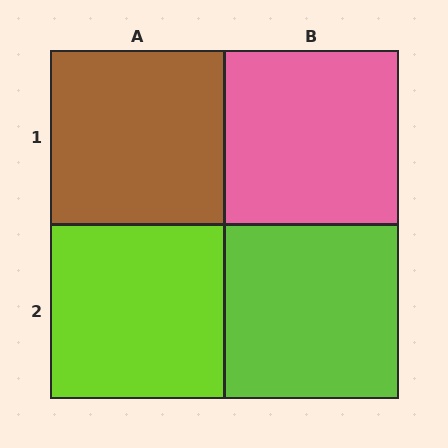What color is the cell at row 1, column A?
Brown.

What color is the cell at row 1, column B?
Pink.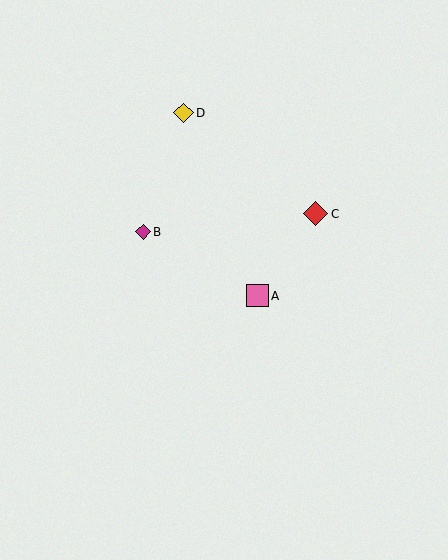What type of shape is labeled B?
Shape B is a magenta diamond.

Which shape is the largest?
The red diamond (labeled C) is the largest.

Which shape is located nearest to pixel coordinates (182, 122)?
The yellow diamond (labeled D) at (183, 113) is nearest to that location.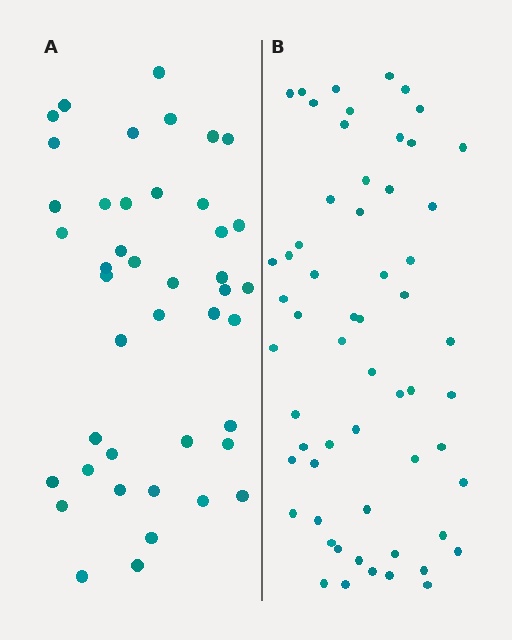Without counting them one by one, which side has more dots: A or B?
Region B (the right region) has more dots.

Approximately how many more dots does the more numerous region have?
Region B has approximately 15 more dots than region A.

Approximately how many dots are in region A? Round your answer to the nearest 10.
About 40 dots. (The exact count is 43, which rounds to 40.)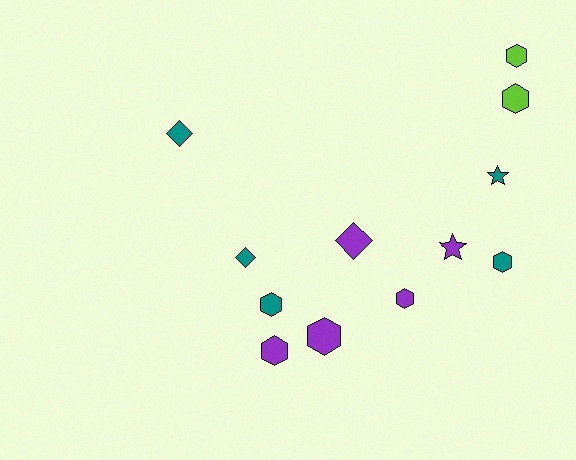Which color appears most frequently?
Purple, with 5 objects.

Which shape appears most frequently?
Hexagon, with 7 objects.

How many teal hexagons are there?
There are 2 teal hexagons.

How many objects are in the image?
There are 12 objects.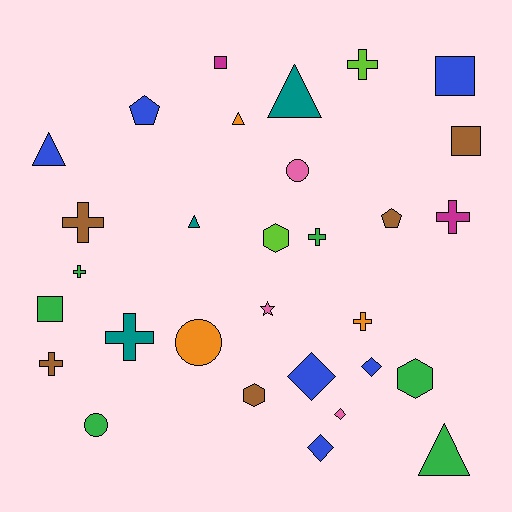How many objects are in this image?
There are 30 objects.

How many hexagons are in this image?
There are 3 hexagons.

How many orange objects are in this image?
There are 3 orange objects.